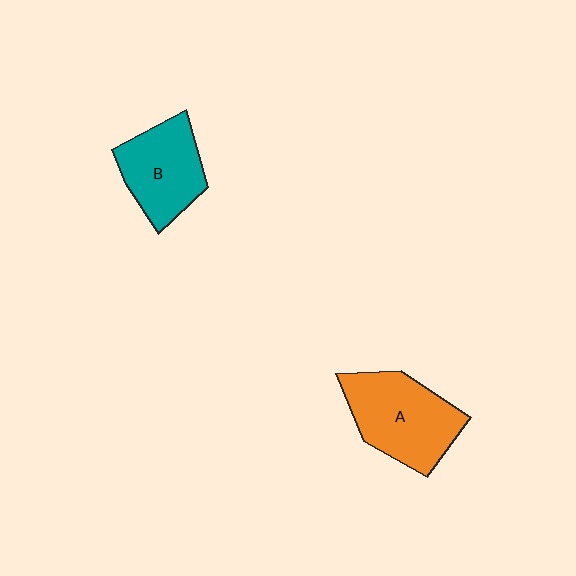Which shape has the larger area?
Shape A (orange).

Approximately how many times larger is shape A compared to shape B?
Approximately 1.2 times.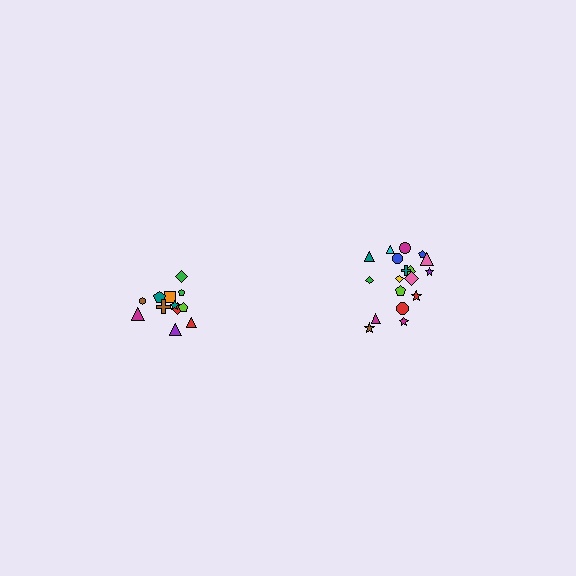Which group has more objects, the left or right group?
The right group.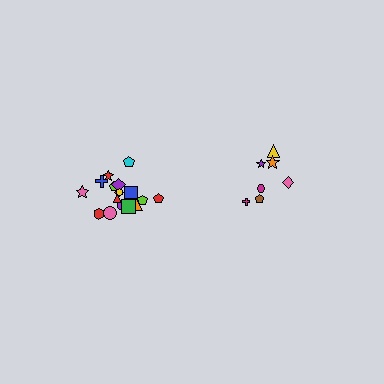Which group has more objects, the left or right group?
The left group.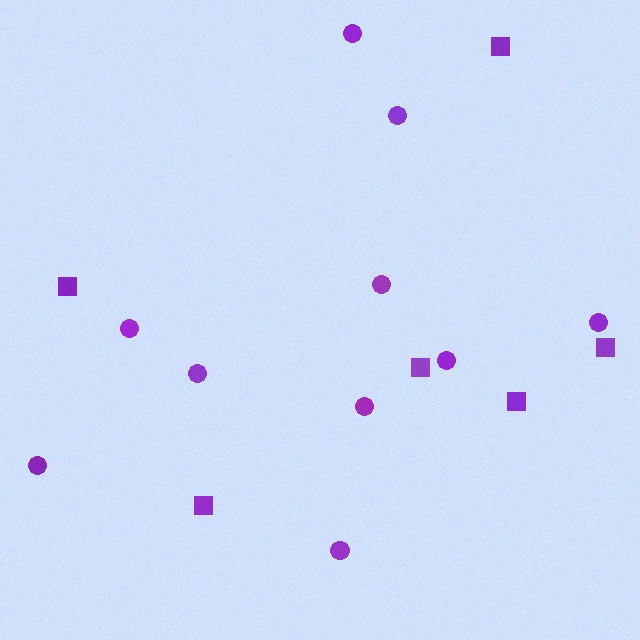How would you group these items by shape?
There are 2 groups: one group of squares (6) and one group of circles (10).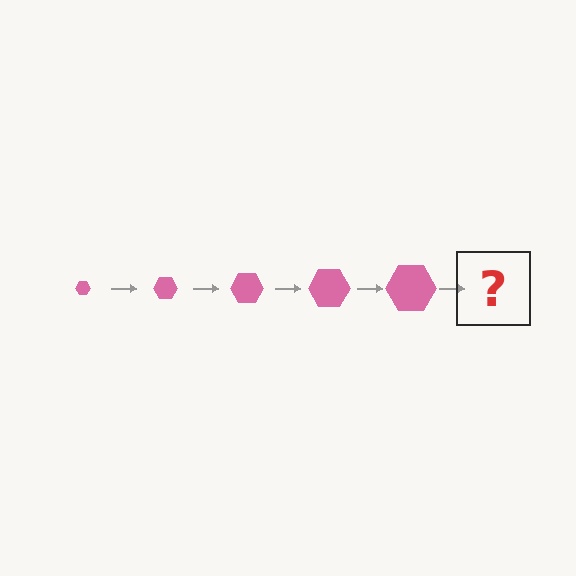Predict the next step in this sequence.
The next step is a pink hexagon, larger than the previous one.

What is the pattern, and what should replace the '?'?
The pattern is that the hexagon gets progressively larger each step. The '?' should be a pink hexagon, larger than the previous one.